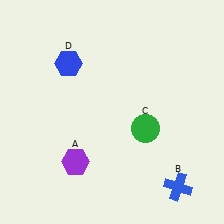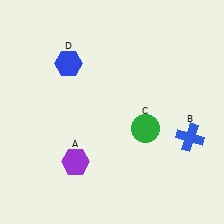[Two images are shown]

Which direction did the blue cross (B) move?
The blue cross (B) moved up.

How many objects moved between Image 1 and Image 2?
1 object moved between the two images.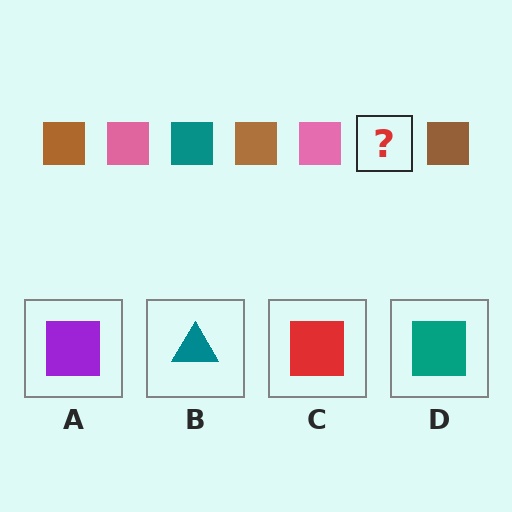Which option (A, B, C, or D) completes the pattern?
D.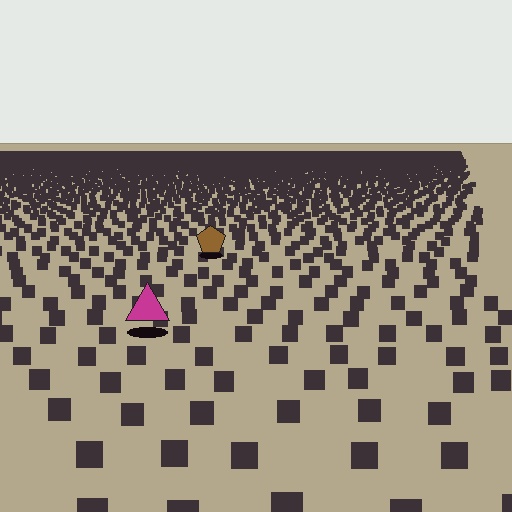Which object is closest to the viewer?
The magenta triangle is closest. The texture marks near it are larger and more spread out.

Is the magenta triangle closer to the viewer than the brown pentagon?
Yes. The magenta triangle is closer — you can tell from the texture gradient: the ground texture is coarser near it.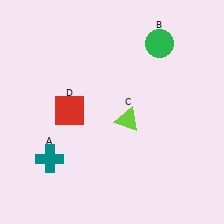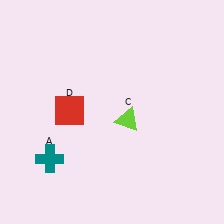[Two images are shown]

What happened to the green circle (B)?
The green circle (B) was removed in Image 2. It was in the top-right area of Image 1.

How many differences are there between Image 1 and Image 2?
There is 1 difference between the two images.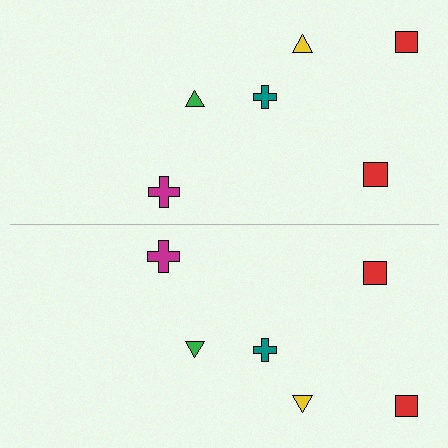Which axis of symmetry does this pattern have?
The pattern has a horizontal axis of symmetry running through the center of the image.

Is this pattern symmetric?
Yes, this pattern has bilateral (reflection) symmetry.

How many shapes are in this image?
There are 12 shapes in this image.